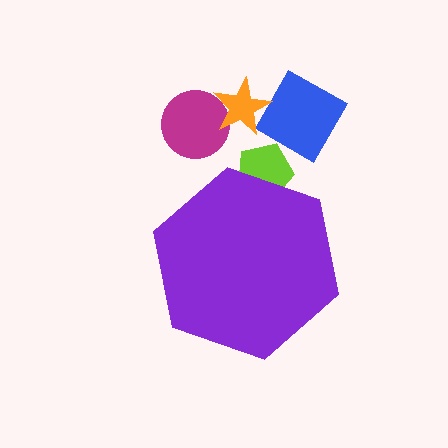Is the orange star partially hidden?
No, the orange star is fully visible.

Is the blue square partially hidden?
No, the blue square is fully visible.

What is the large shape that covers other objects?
A purple hexagon.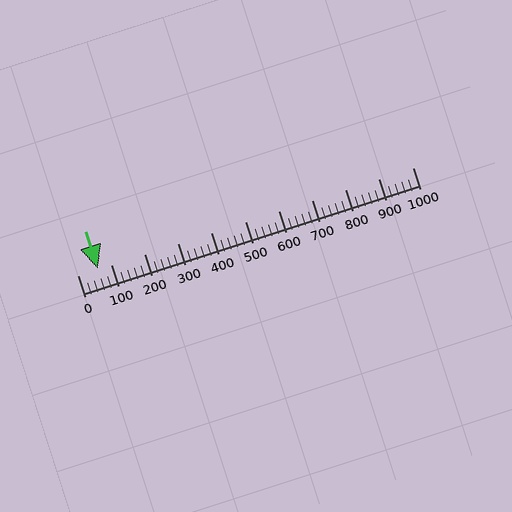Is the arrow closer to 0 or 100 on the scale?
The arrow is closer to 100.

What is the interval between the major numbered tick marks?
The major tick marks are spaced 100 units apart.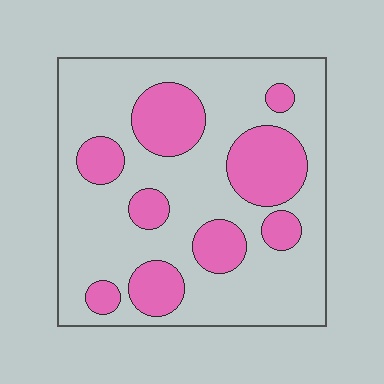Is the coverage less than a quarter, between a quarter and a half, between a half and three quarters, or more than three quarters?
Between a quarter and a half.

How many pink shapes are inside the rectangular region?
9.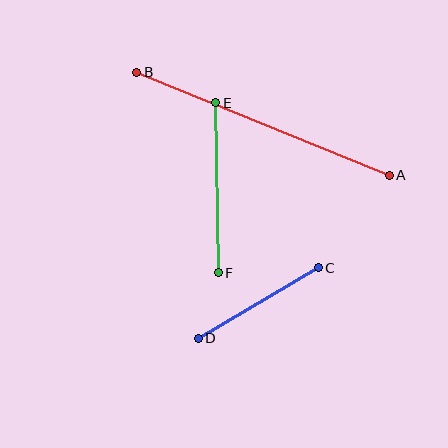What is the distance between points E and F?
The distance is approximately 170 pixels.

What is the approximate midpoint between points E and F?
The midpoint is at approximately (217, 188) pixels.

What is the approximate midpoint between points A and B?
The midpoint is at approximately (263, 124) pixels.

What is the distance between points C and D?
The distance is approximately 139 pixels.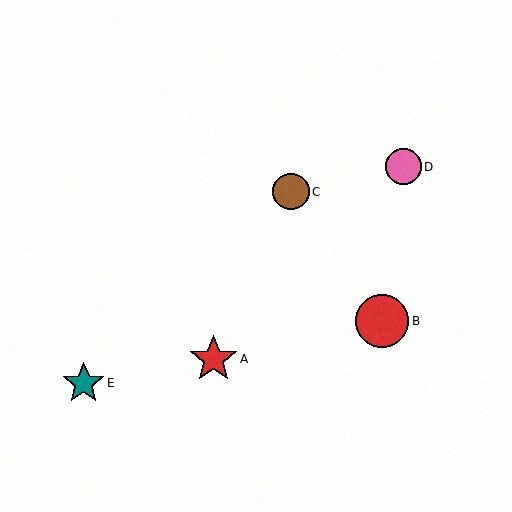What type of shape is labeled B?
Shape B is a red circle.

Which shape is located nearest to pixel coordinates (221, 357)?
The red star (labeled A) at (213, 359) is nearest to that location.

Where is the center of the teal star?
The center of the teal star is at (84, 383).